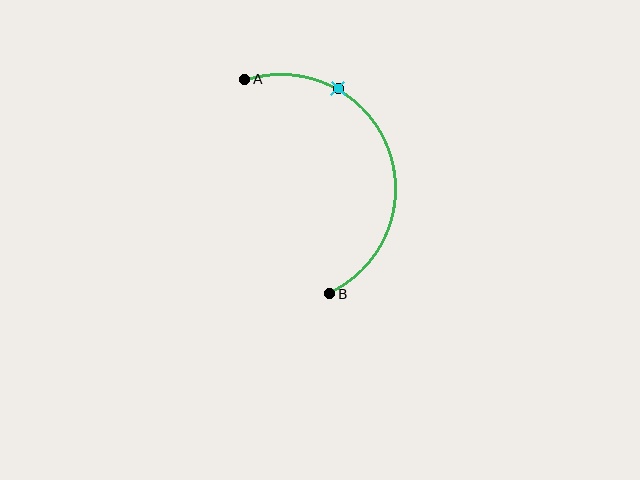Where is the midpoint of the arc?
The arc midpoint is the point on the curve farthest from the straight line joining A and B. It sits to the right of that line.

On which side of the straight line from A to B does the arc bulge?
The arc bulges to the right of the straight line connecting A and B.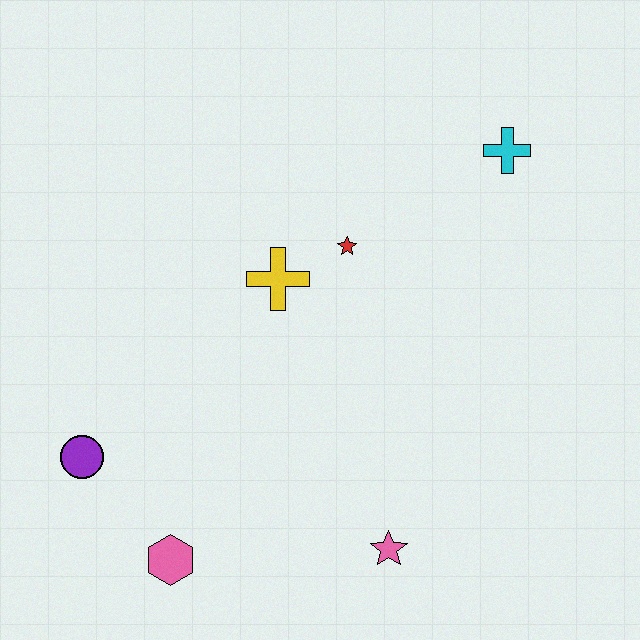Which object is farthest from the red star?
The pink hexagon is farthest from the red star.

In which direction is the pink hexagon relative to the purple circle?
The pink hexagon is below the purple circle.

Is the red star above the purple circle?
Yes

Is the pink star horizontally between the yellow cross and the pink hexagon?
No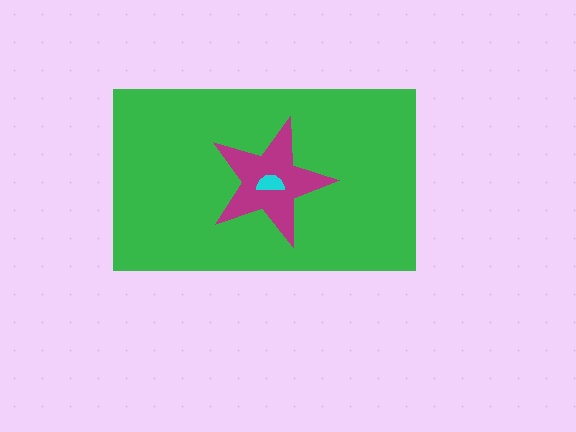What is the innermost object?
The cyan semicircle.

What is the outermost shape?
The green rectangle.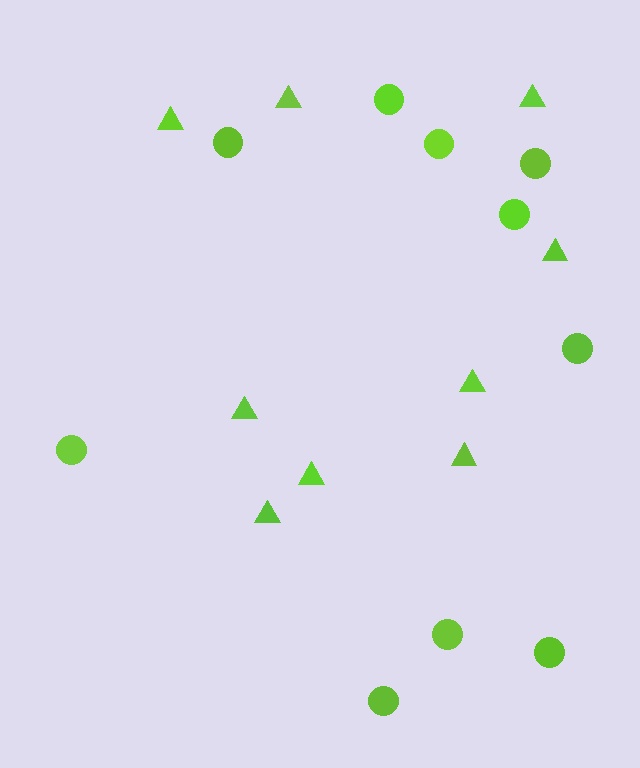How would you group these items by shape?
There are 2 groups: one group of circles (10) and one group of triangles (9).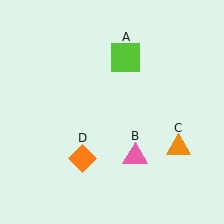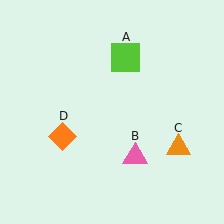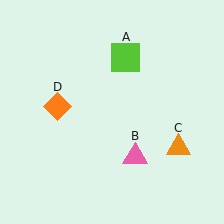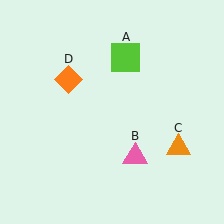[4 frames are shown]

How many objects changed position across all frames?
1 object changed position: orange diamond (object D).